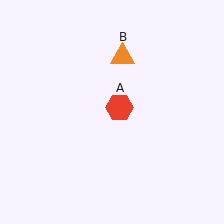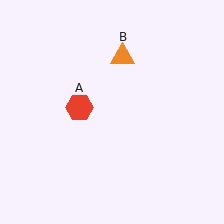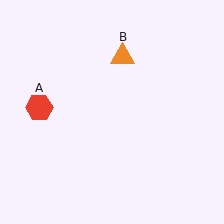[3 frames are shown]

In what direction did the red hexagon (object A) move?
The red hexagon (object A) moved left.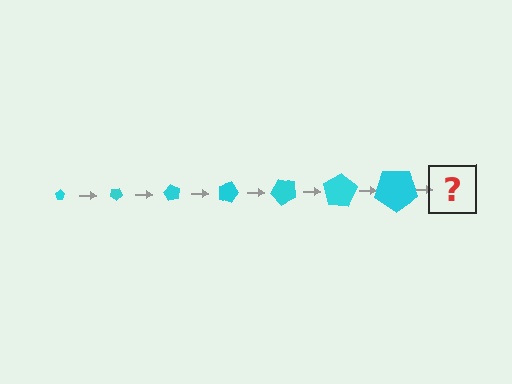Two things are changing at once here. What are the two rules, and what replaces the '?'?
The two rules are that the pentagon grows larger each step and it rotates 30 degrees each step. The '?' should be a pentagon, larger than the previous one and rotated 210 degrees from the start.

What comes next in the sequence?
The next element should be a pentagon, larger than the previous one and rotated 210 degrees from the start.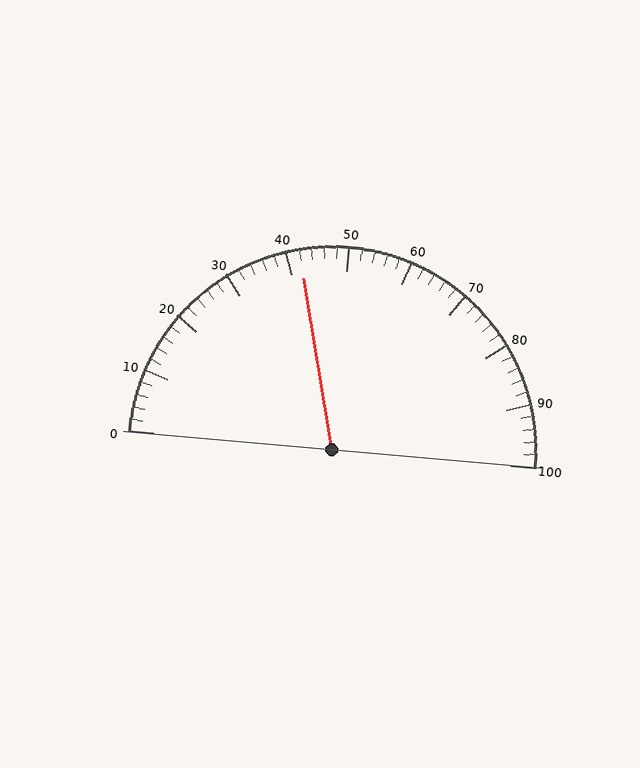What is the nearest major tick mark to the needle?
The nearest major tick mark is 40.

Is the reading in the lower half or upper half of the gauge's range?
The reading is in the lower half of the range (0 to 100).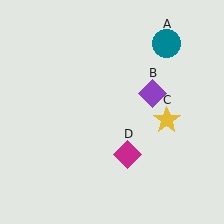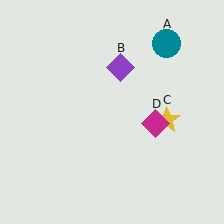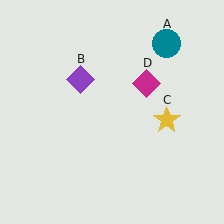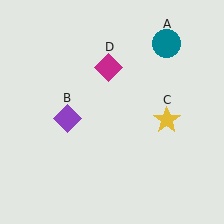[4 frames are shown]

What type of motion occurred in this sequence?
The purple diamond (object B), magenta diamond (object D) rotated counterclockwise around the center of the scene.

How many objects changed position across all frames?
2 objects changed position: purple diamond (object B), magenta diamond (object D).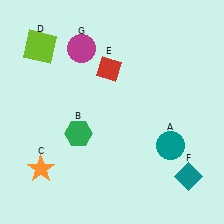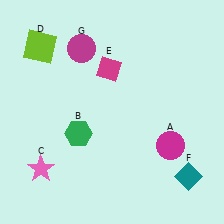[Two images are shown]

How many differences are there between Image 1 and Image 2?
There are 3 differences between the two images.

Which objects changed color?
A changed from teal to magenta. C changed from orange to pink. E changed from red to magenta.